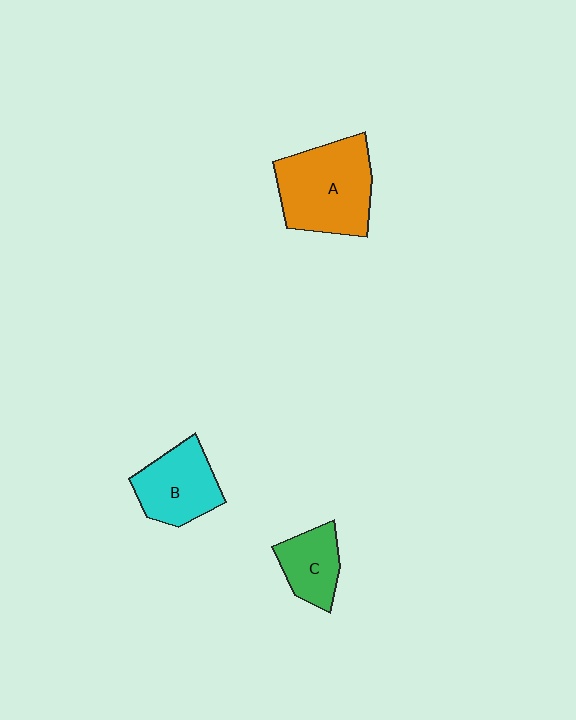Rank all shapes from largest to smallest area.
From largest to smallest: A (orange), B (cyan), C (green).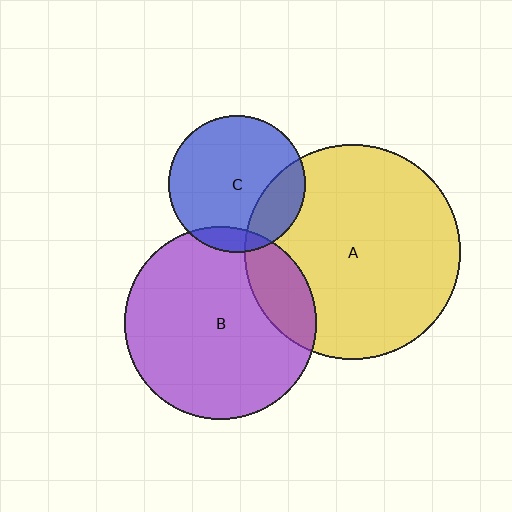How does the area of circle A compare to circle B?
Approximately 1.3 times.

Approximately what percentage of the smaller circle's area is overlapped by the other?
Approximately 20%.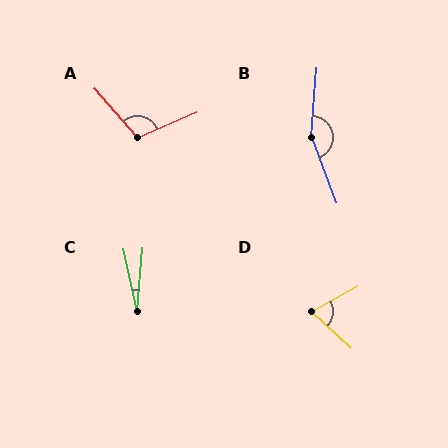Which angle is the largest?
B, at approximately 155 degrees.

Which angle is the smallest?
C, at approximately 17 degrees.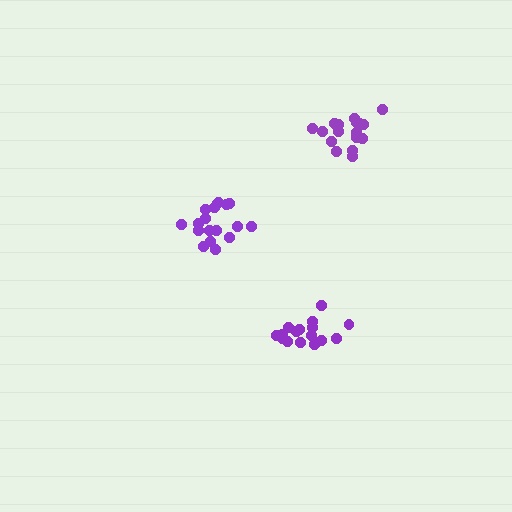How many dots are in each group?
Group 1: 16 dots, Group 2: 18 dots, Group 3: 17 dots (51 total).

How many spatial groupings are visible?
There are 3 spatial groupings.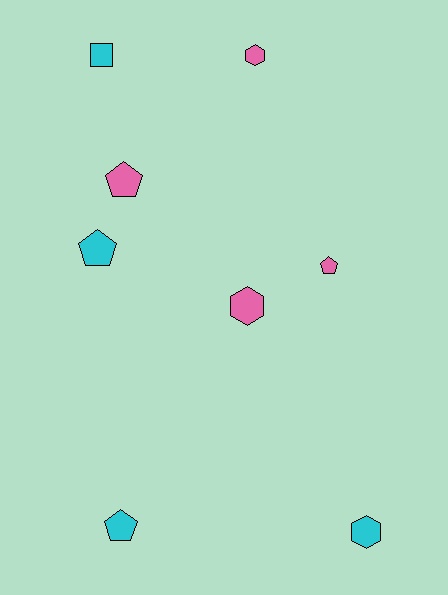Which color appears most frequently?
Pink, with 4 objects.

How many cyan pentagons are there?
There are 2 cyan pentagons.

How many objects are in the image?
There are 8 objects.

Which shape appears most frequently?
Pentagon, with 4 objects.